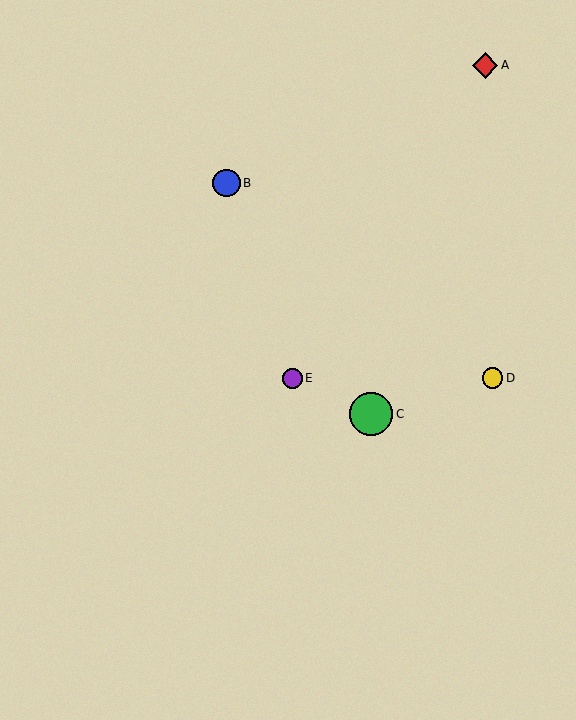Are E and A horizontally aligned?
No, E is at y≈378 and A is at y≈65.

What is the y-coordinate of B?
Object B is at y≈183.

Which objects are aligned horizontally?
Objects D, E are aligned horizontally.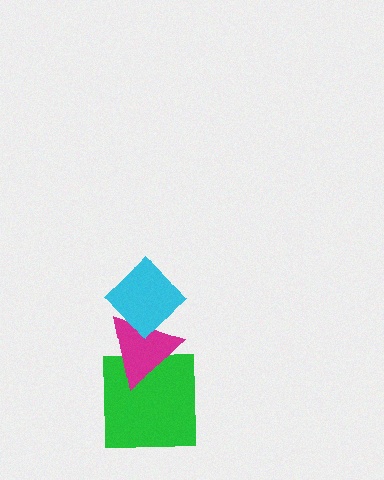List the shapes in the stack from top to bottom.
From top to bottom: the cyan diamond, the magenta triangle, the green square.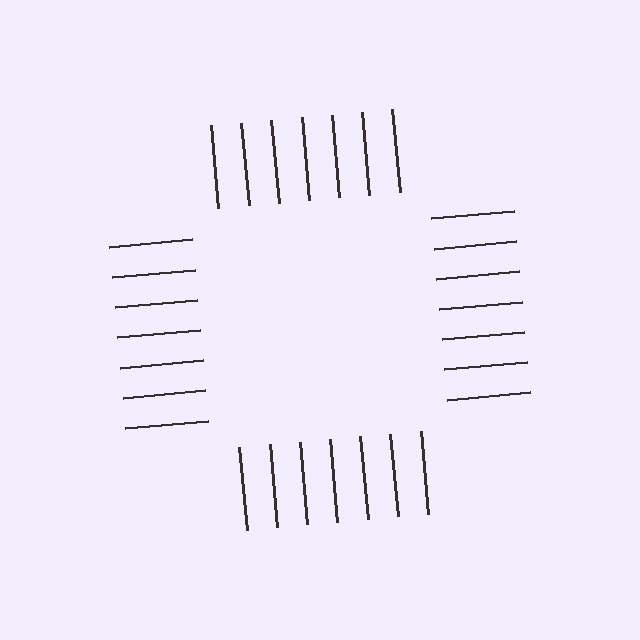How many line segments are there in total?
28 — 7 along each of the 4 edges.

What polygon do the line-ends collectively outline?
An illusory square — the line segments terminate on its edges but no continuous stroke is drawn.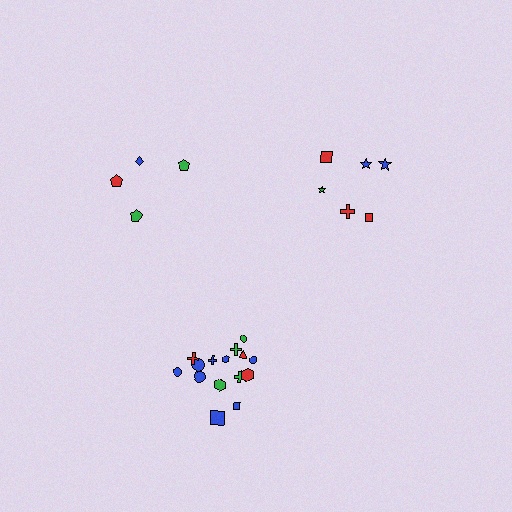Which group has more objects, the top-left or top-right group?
The top-right group.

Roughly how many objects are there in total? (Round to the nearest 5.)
Roughly 25 objects in total.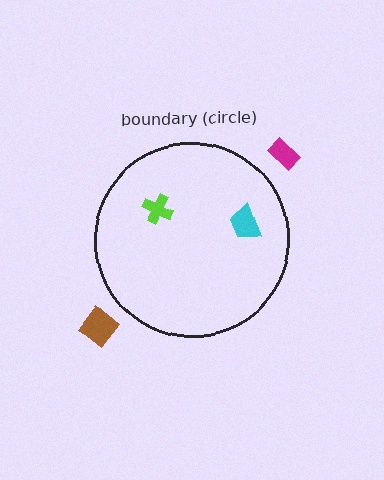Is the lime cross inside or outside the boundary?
Inside.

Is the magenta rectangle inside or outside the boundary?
Outside.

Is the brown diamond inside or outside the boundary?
Outside.